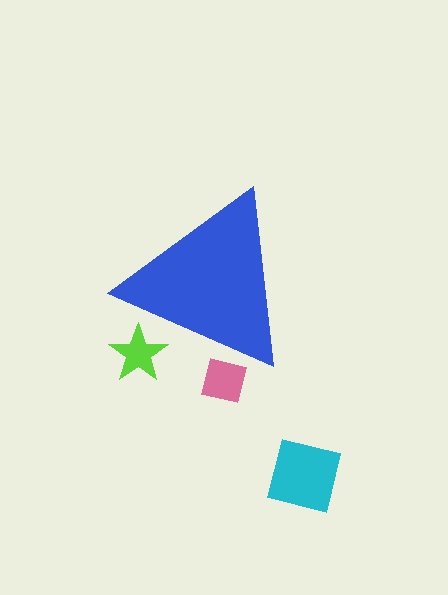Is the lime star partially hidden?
Yes, the lime star is partially hidden behind the blue triangle.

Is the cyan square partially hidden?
No, the cyan square is fully visible.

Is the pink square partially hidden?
Yes, the pink square is partially hidden behind the blue triangle.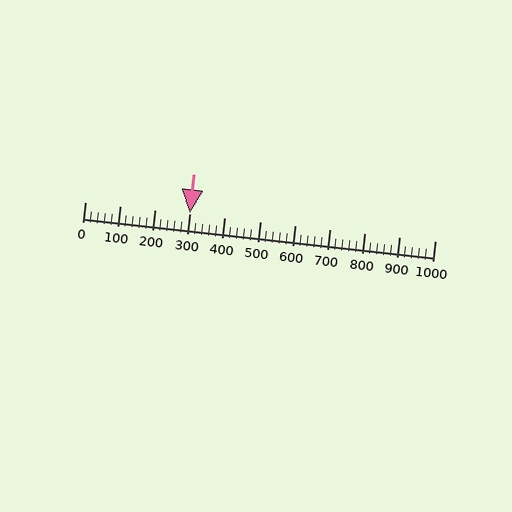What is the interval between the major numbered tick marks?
The major tick marks are spaced 100 units apart.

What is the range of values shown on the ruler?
The ruler shows values from 0 to 1000.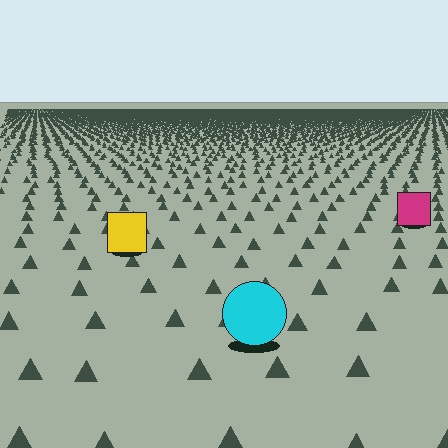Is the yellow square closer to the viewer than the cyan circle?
No. The cyan circle is closer — you can tell from the texture gradient: the ground texture is coarser near it.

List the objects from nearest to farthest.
From nearest to farthest: the cyan circle, the yellow square, the magenta square.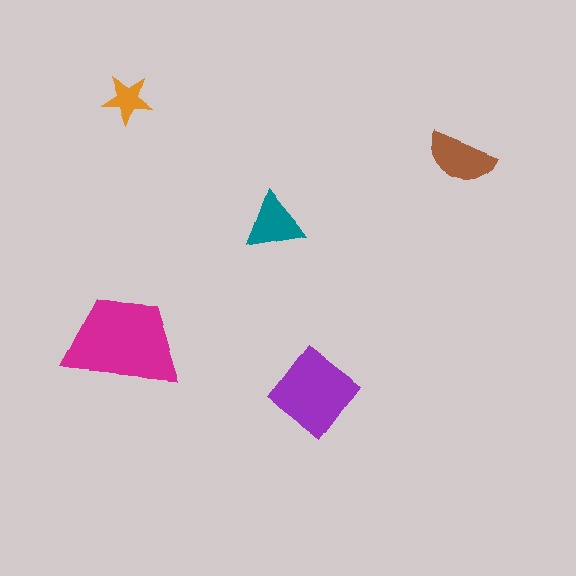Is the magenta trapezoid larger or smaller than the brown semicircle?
Larger.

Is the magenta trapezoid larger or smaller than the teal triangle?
Larger.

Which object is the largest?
The magenta trapezoid.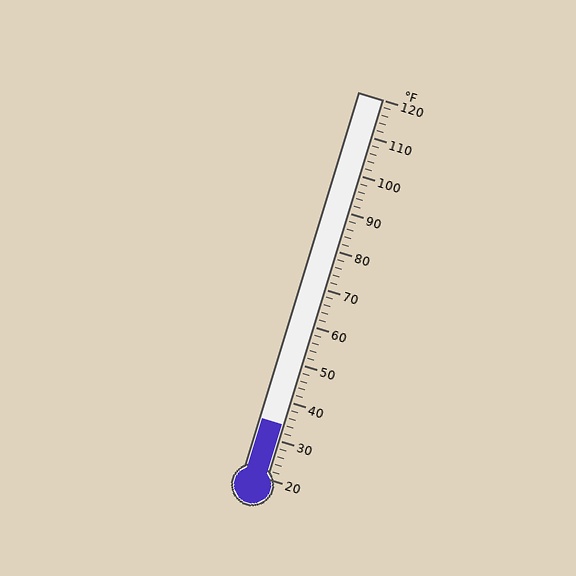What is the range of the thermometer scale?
The thermometer scale ranges from 20°F to 120°F.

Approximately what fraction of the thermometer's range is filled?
The thermometer is filled to approximately 15% of its range.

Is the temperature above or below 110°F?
The temperature is below 110°F.